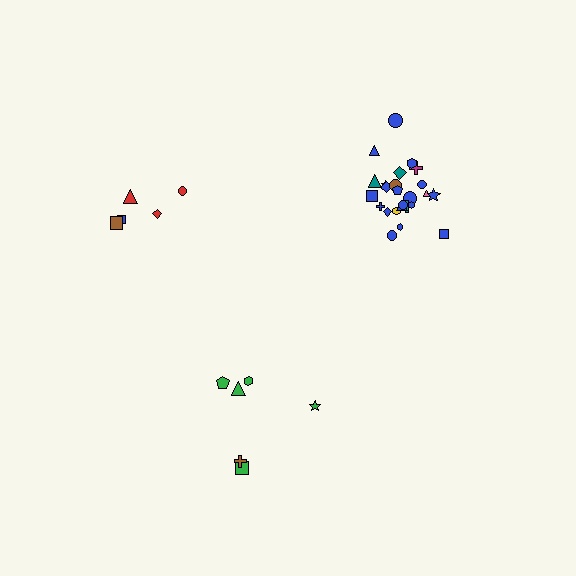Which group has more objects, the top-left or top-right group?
The top-right group.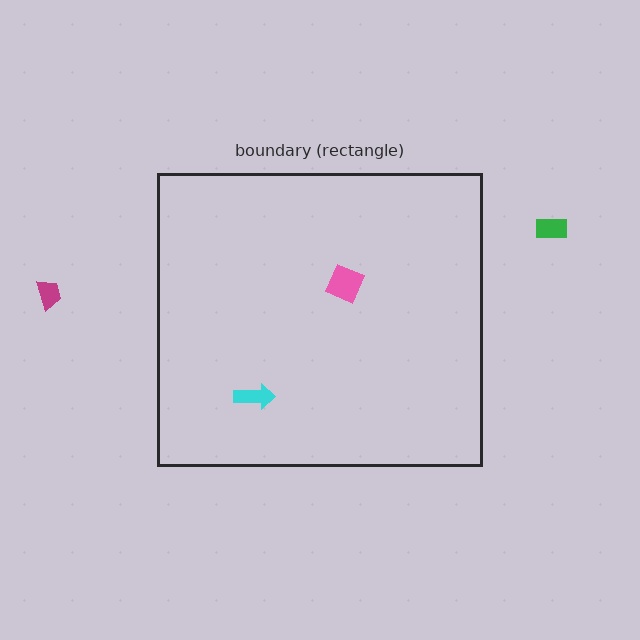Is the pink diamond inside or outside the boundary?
Inside.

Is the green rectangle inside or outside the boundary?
Outside.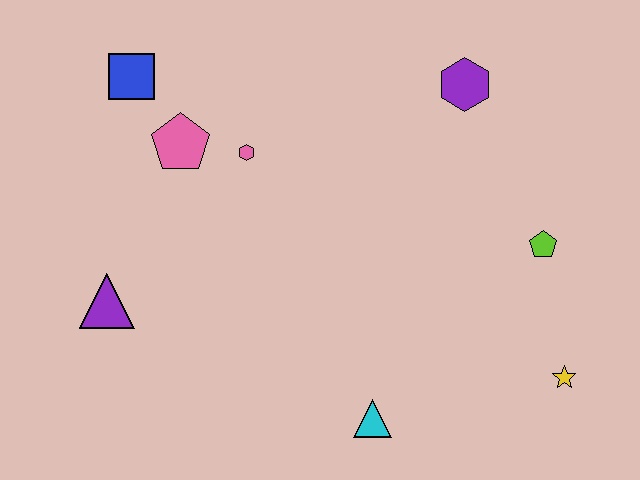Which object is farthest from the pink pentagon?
The yellow star is farthest from the pink pentagon.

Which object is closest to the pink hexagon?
The pink pentagon is closest to the pink hexagon.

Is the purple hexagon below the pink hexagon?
No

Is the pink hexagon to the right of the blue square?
Yes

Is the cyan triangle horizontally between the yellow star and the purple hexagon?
No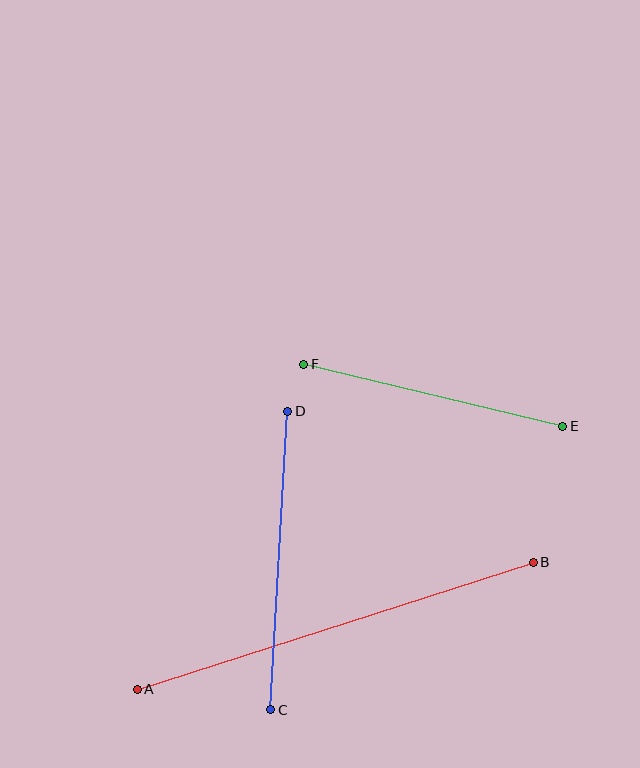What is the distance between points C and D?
The distance is approximately 299 pixels.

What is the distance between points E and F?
The distance is approximately 266 pixels.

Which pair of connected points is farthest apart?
Points A and B are farthest apart.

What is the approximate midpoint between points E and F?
The midpoint is at approximately (433, 395) pixels.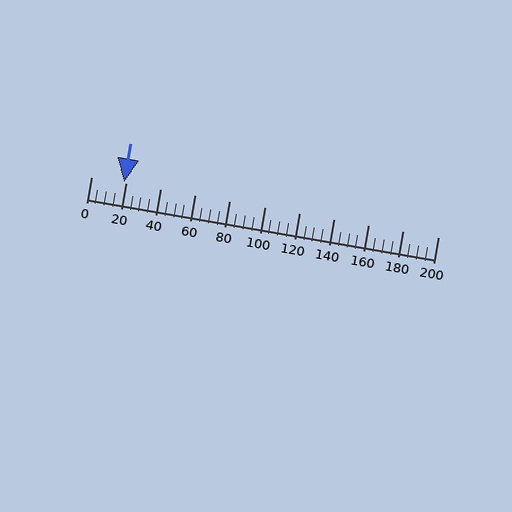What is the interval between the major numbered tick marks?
The major tick marks are spaced 20 units apart.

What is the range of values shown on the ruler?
The ruler shows values from 0 to 200.